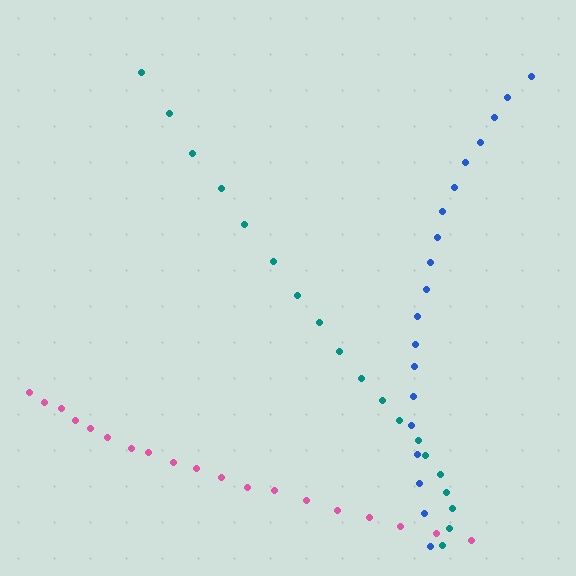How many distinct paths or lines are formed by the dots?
There are 3 distinct paths.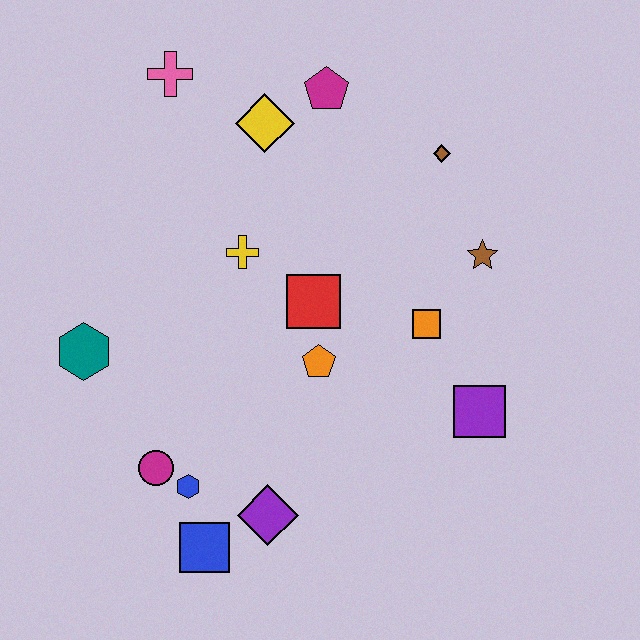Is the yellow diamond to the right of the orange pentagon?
No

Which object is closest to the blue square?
The blue hexagon is closest to the blue square.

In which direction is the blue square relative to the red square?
The blue square is below the red square.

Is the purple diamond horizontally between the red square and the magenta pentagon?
No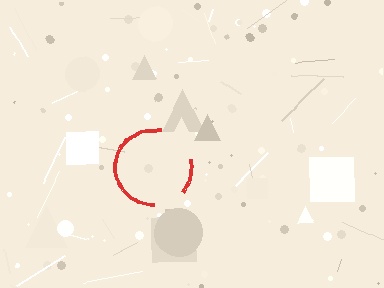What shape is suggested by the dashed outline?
The dashed outline suggests a circle.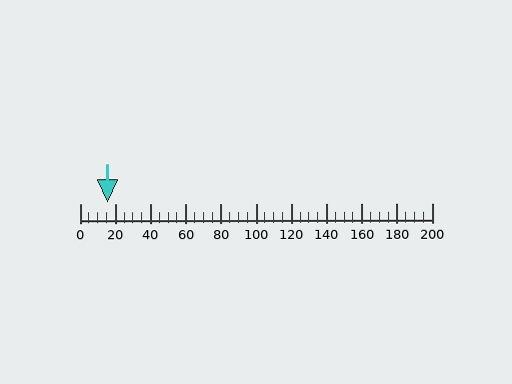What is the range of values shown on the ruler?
The ruler shows values from 0 to 200.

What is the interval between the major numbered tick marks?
The major tick marks are spaced 20 units apart.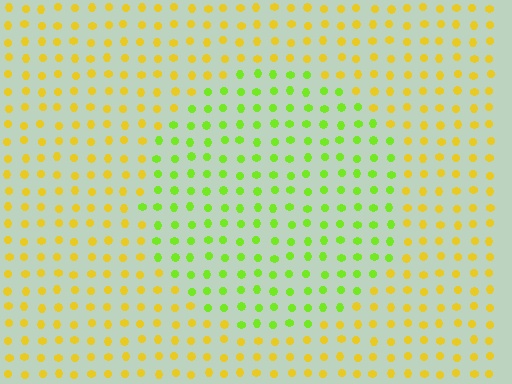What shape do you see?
I see a circle.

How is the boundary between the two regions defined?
The boundary is defined purely by a slight shift in hue (about 45 degrees). Spacing, size, and orientation are identical on both sides.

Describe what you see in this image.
The image is filled with small yellow elements in a uniform arrangement. A circle-shaped region is visible where the elements are tinted to a slightly different hue, forming a subtle color boundary.